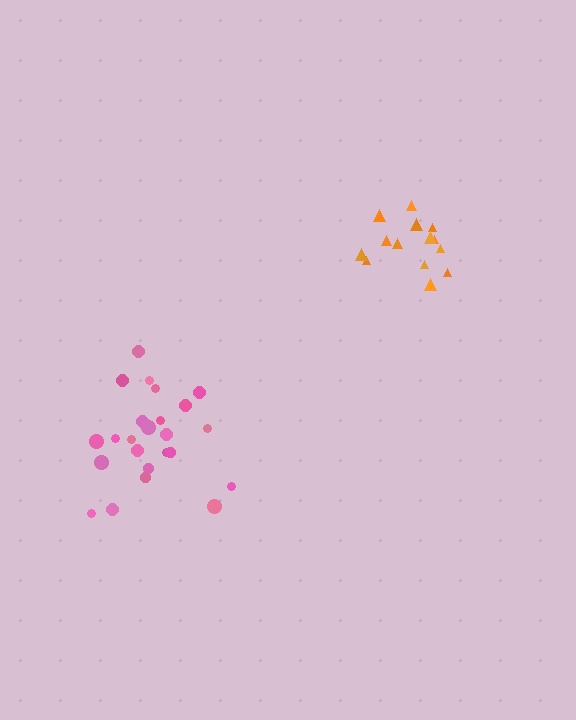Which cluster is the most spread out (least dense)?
Pink.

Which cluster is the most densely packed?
Orange.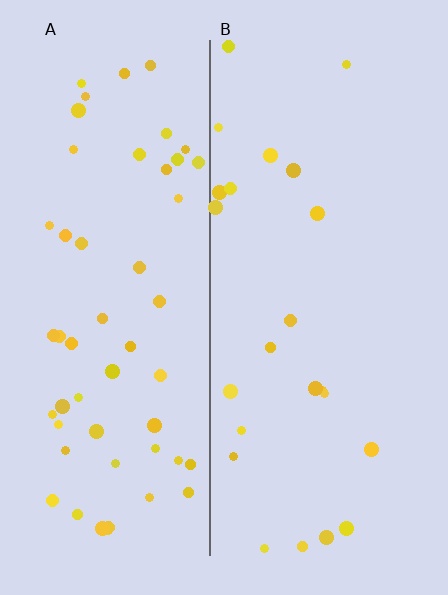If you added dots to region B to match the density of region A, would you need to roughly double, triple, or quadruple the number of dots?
Approximately double.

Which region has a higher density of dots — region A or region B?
A (the left).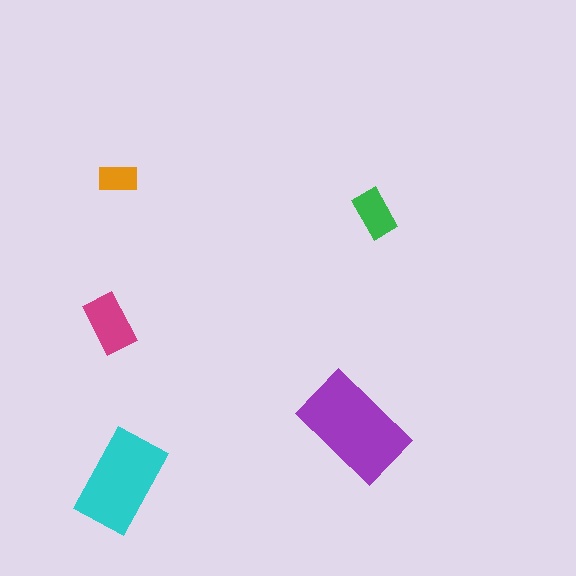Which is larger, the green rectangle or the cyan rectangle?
The cyan one.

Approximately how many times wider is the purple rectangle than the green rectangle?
About 2.5 times wider.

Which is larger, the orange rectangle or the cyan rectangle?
The cyan one.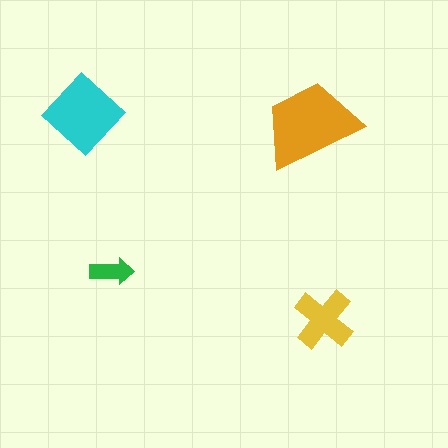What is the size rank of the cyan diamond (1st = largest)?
2nd.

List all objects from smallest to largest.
The green arrow, the yellow cross, the cyan diamond, the orange trapezoid.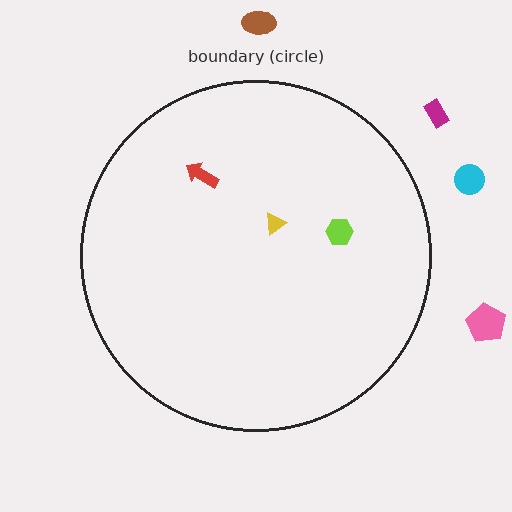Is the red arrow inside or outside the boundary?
Inside.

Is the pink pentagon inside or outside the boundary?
Outside.